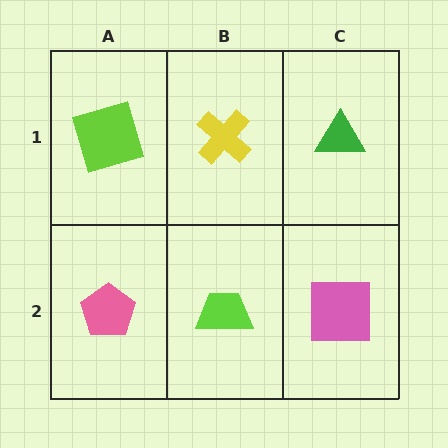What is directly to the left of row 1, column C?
A yellow cross.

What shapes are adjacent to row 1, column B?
A lime trapezoid (row 2, column B), a lime square (row 1, column A), a green triangle (row 1, column C).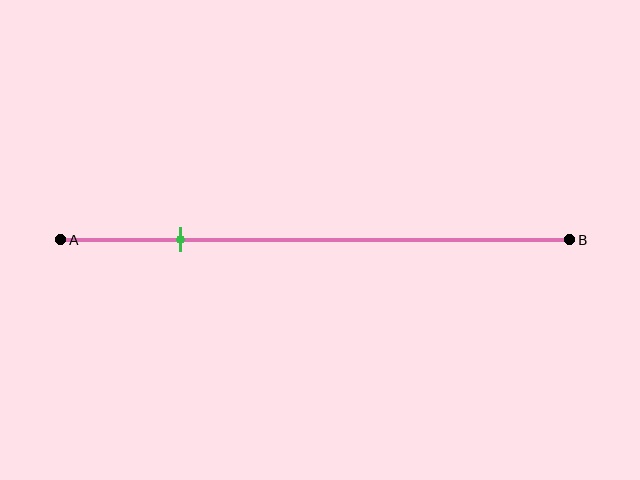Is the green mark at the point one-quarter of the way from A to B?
Yes, the mark is approximately at the one-quarter point.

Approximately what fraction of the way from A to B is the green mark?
The green mark is approximately 25% of the way from A to B.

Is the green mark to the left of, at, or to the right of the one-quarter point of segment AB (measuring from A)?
The green mark is approximately at the one-quarter point of segment AB.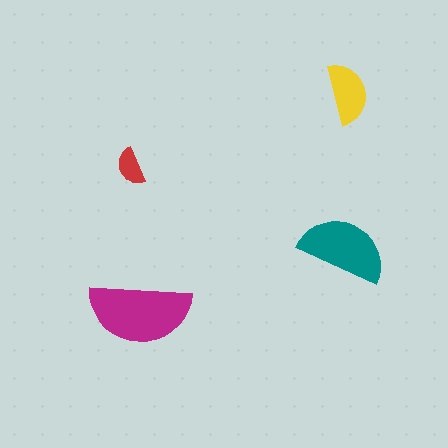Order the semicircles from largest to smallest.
the magenta one, the teal one, the yellow one, the red one.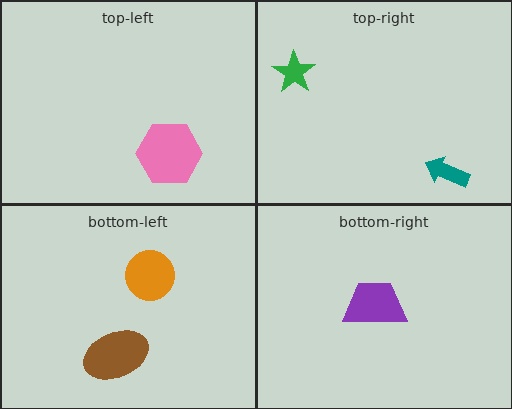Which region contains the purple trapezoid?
The bottom-right region.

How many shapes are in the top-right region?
2.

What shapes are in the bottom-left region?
The orange circle, the brown ellipse.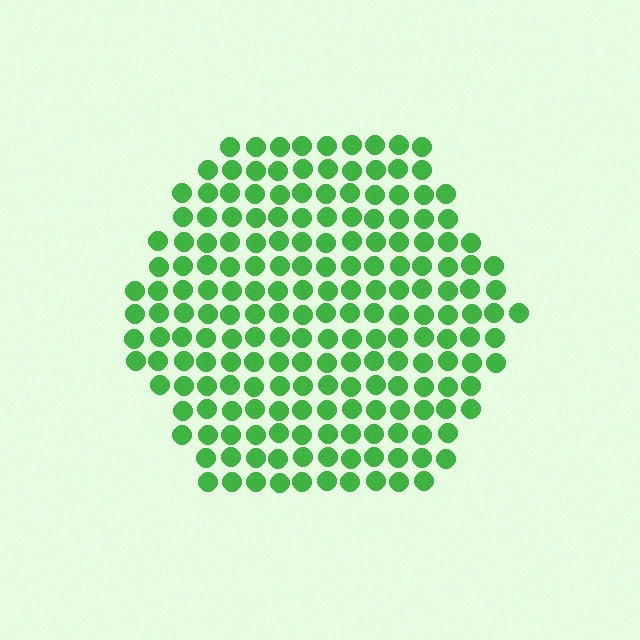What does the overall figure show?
The overall figure shows a hexagon.